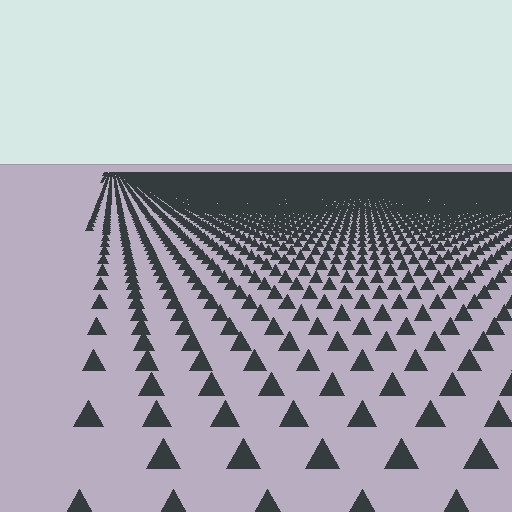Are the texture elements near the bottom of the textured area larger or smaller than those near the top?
Larger. Near the bottom, elements are closer to the viewer and appear at a bigger on-screen size.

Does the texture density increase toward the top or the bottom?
Density increases toward the top.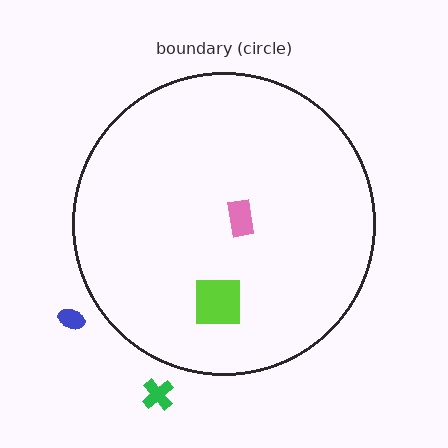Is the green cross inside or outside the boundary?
Outside.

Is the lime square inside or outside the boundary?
Inside.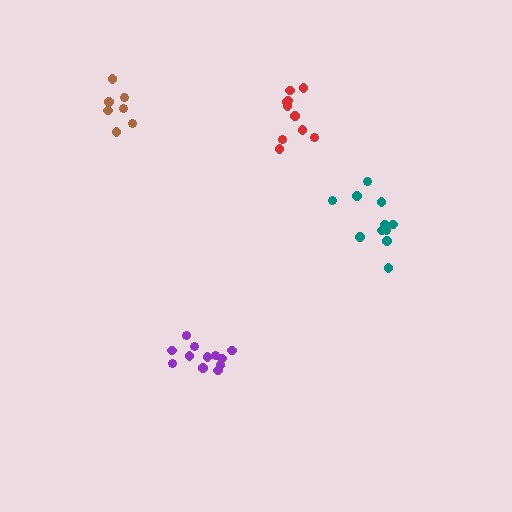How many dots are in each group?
Group 1: 11 dots, Group 2: 12 dots, Group 3: 7 dots, Group 4: 10 dots (40 total).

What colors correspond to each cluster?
The clusters are colored: teal, purple, brown, red.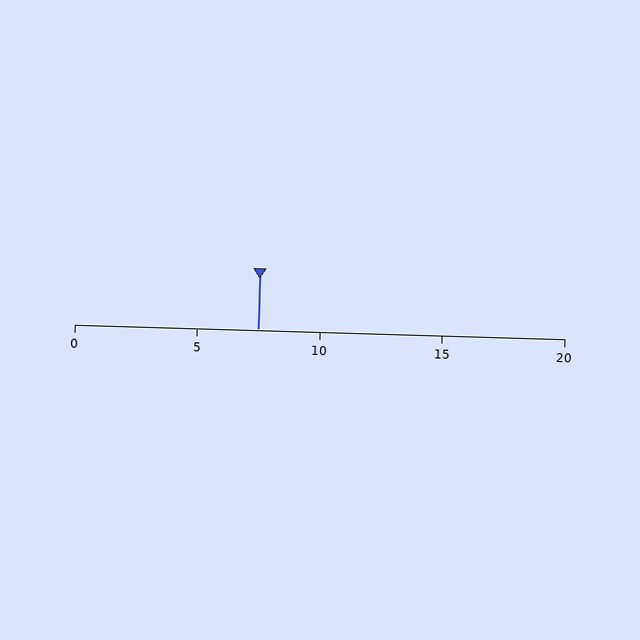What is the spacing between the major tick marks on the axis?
The major ticks are spaced 5 apart.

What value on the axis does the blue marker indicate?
The marker indicates approximately 7.5.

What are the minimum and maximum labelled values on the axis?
The axis runs from 0 to 20.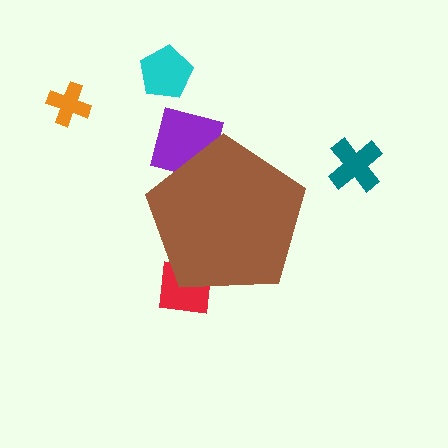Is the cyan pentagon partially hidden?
No, the cyan pentagon is fully visible.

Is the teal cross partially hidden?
No, the teal cross is fully visible.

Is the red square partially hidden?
Yes, the red square is partially hidden behind the brown pentagon.